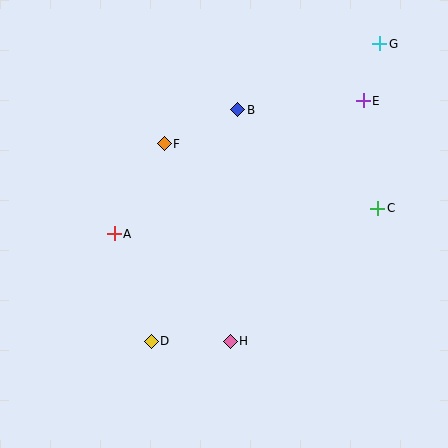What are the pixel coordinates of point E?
Point E is at (363, 101).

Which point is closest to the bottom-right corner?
Point H is closest to the bottom-right corner.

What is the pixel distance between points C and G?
The distance between C and G is 165 pixels.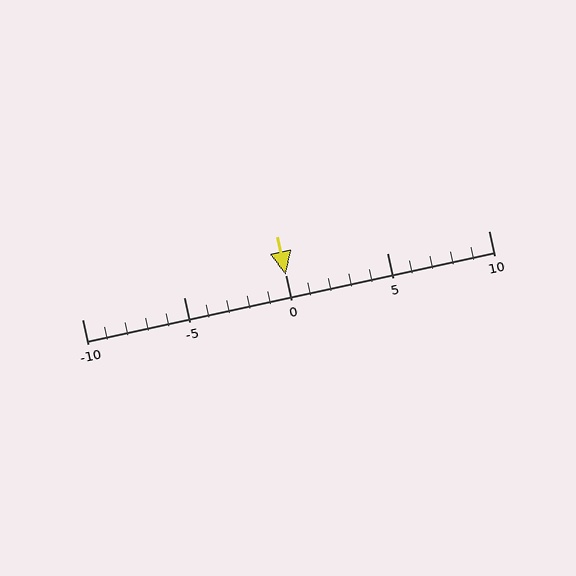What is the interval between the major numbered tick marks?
The major tick marks are spaced 5 units apart.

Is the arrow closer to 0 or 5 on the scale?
The arrow is closer to 0.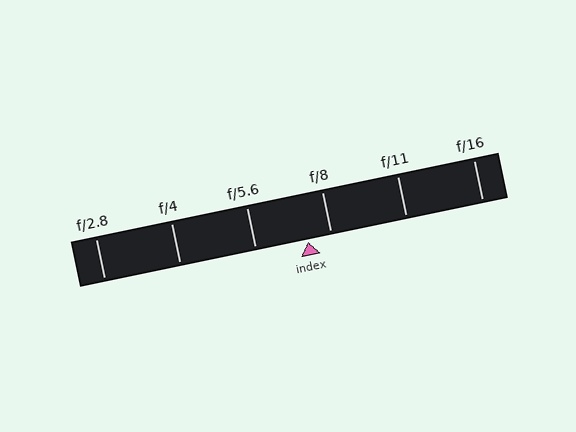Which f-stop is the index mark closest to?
The index mark is closest to f/8.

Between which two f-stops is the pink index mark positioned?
The index mark is between f/5.6 and f/8.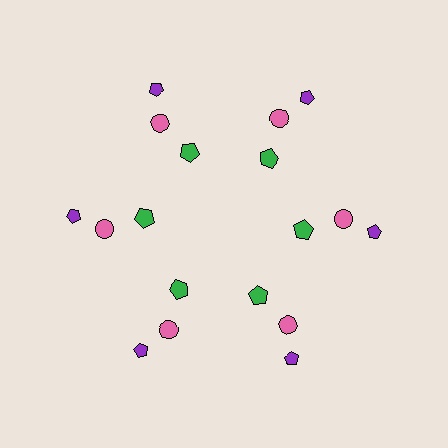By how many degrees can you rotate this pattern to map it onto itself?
The pattern maps onto itself every 60 degrees of rotation.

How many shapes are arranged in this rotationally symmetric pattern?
There are 18 shapes, arranged in 6 groups of 3.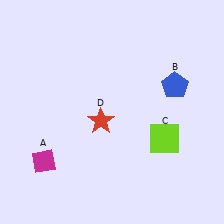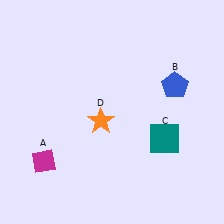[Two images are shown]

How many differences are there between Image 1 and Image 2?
There are 2 differences between the two images.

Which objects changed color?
C changed from lime to teal. D changed from red to orange.